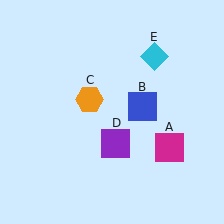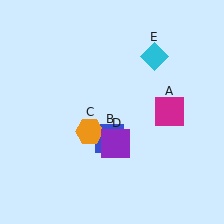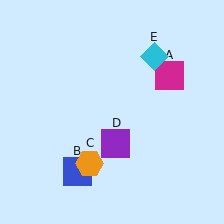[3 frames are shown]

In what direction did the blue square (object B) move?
The blue square (object B) moved down and to the left.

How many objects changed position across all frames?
3 objects changed position: magenta square (object A), blue square (object B), orange hexagon (object C).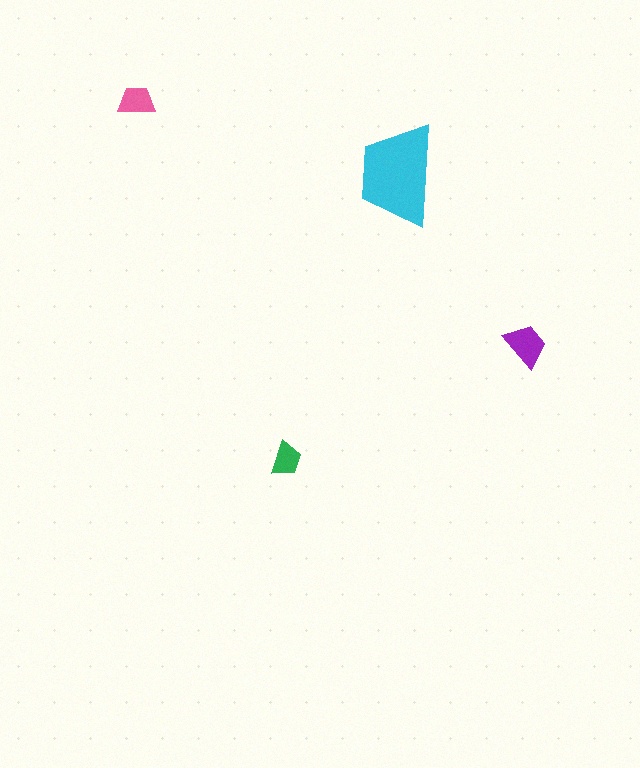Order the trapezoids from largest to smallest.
the cyan one, the purple one, the pink one, the green one.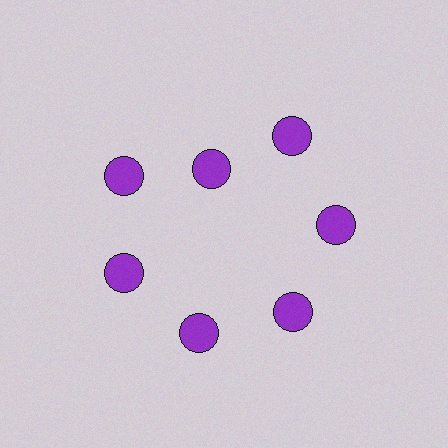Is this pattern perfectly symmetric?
No. The 7 purple circles are arranged in a ring, but one element near the 12 o'clock position is pulled inward toward the center, breaking the 7-fold rotational symmetry.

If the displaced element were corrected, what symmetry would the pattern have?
It would have 7-fold rotational symmetry — the pattern would map onto itself every 51 degrees.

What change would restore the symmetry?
The symmetry would be restored by moving it outward, back onto the ring so that all 7 circles sit at equal angles and equal distance from the center.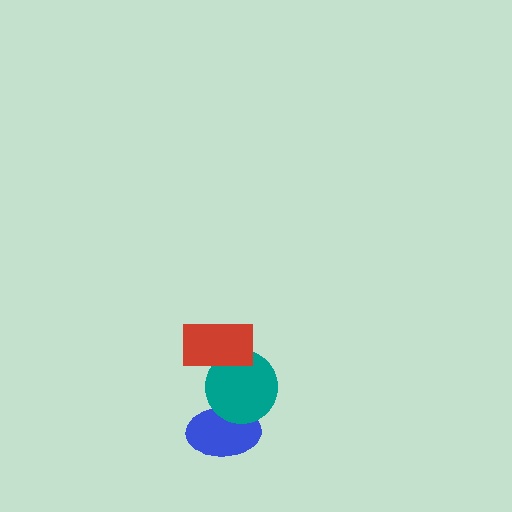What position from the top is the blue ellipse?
The blue ellipse is 3rd from the top.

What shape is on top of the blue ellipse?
The teal circle is on top of the blue ellipse.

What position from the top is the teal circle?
The teal circle is 2nd from the top.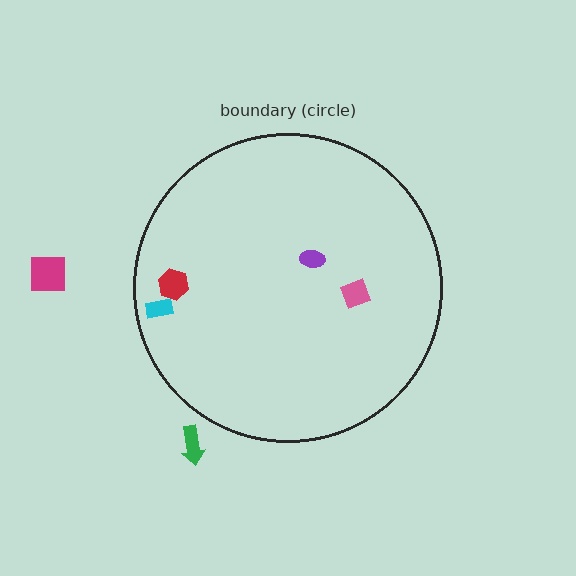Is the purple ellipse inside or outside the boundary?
Inside.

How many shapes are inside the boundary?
4 inside, 2 outside.